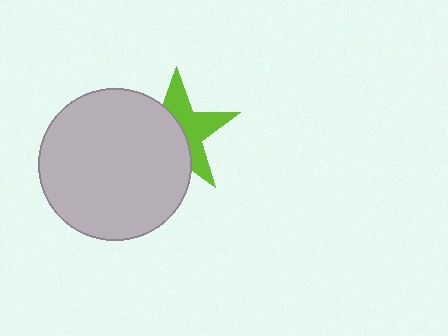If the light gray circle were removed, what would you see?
You would see the complete lime star.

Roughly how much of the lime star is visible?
About half of it is visible (roughly 47%).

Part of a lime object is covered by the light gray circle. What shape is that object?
It is a star.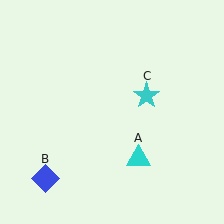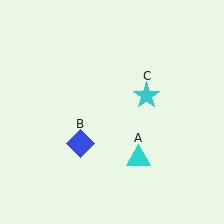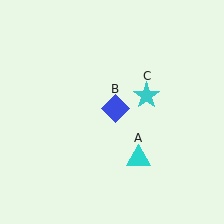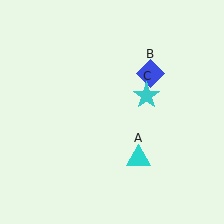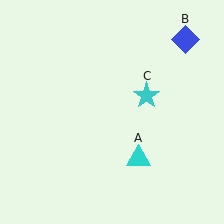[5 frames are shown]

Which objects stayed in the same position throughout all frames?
Cyan triangle (object A) and cyan star (object C) remained stationary.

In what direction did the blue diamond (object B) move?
The blue diamond (object B) moved up and to the right.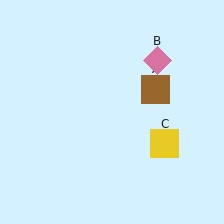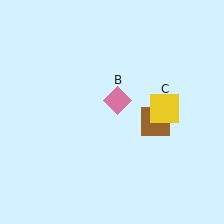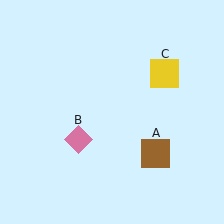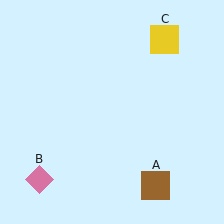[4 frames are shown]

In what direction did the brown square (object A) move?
The brown square (object A) moved down.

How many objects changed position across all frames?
3 objects changed position: brown square (object A), pink diamond (object B), yellow square (object C).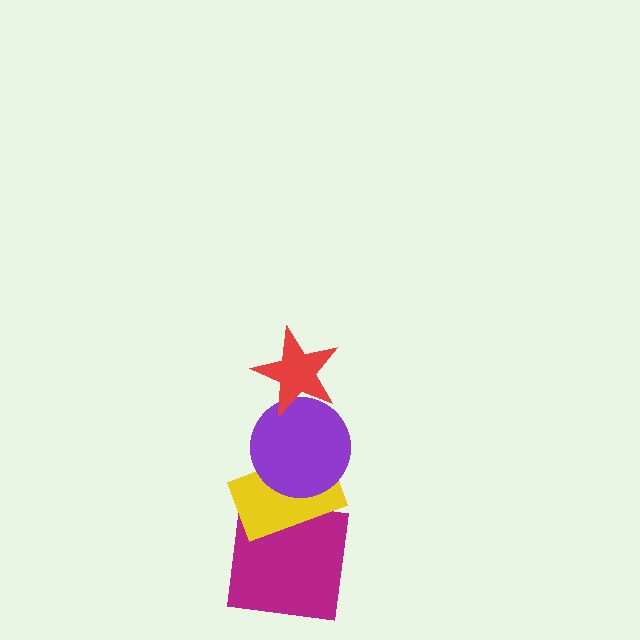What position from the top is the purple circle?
The purple circle is 2nd from the top.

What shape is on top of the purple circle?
The red star is on top of the purple circle.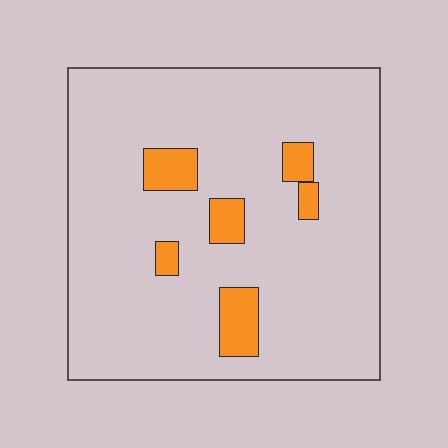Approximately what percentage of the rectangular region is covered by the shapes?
Approximately 10%.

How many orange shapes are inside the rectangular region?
6.